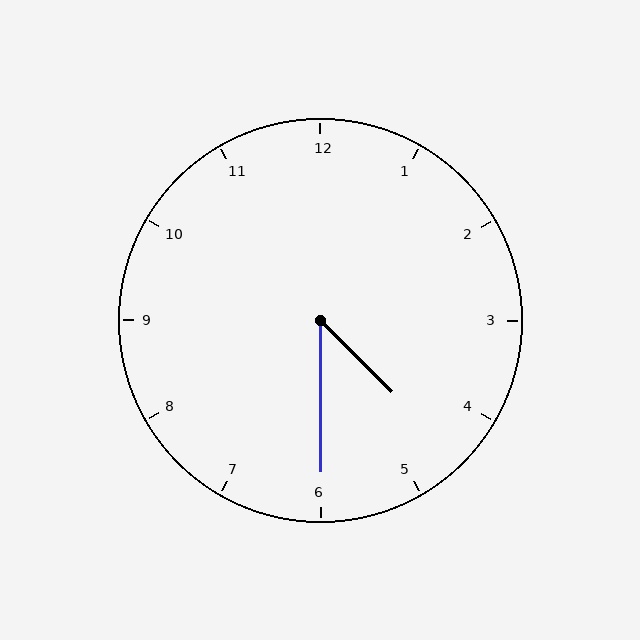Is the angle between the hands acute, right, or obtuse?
It is acute.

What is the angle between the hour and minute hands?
Approximately 45 degrees.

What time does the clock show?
4:30.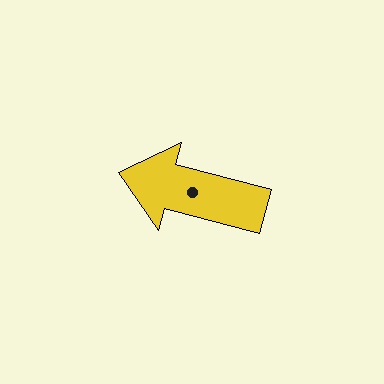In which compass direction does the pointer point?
West.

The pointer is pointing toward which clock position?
Roughly 9 o'clock.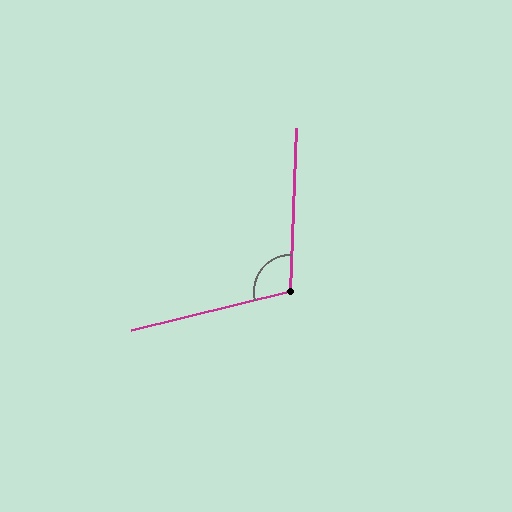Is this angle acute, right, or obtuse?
It is obtuse.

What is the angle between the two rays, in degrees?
Approximately 106 degrees.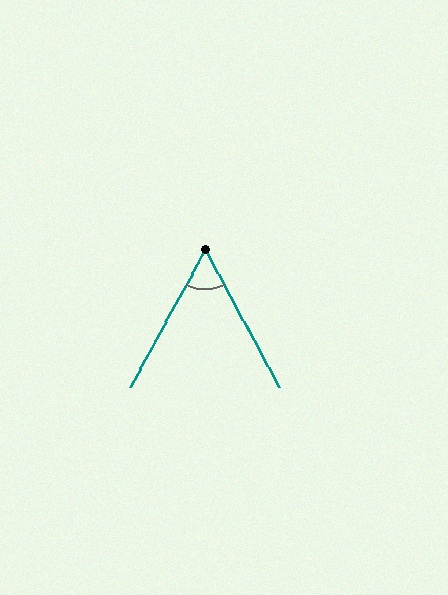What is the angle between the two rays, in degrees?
Approximately 57 degrees.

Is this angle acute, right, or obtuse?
It is acute.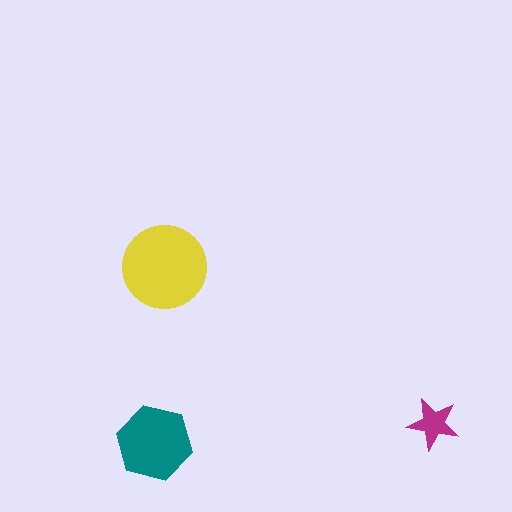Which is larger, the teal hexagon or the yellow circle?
The yellow circle.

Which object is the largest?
The yellow circle.